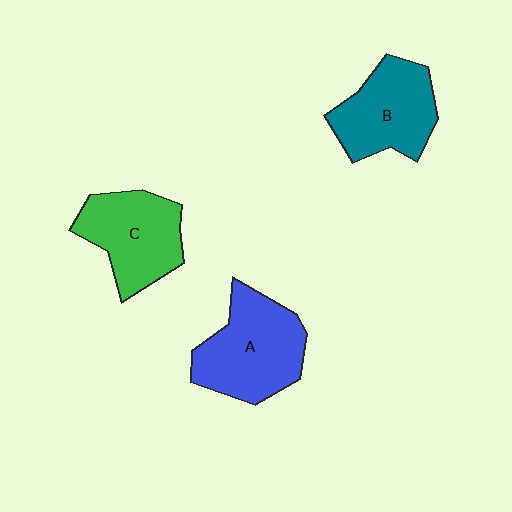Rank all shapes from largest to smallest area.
From largest to smallest: A (blue), C (green), B (teal).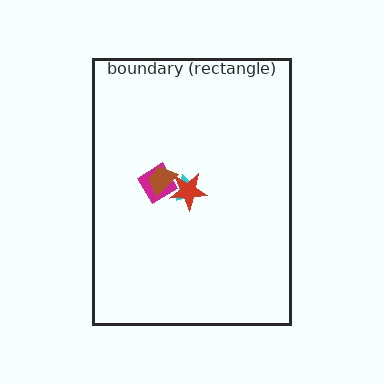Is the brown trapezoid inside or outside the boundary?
Inside.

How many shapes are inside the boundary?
4 inside, 0 outside.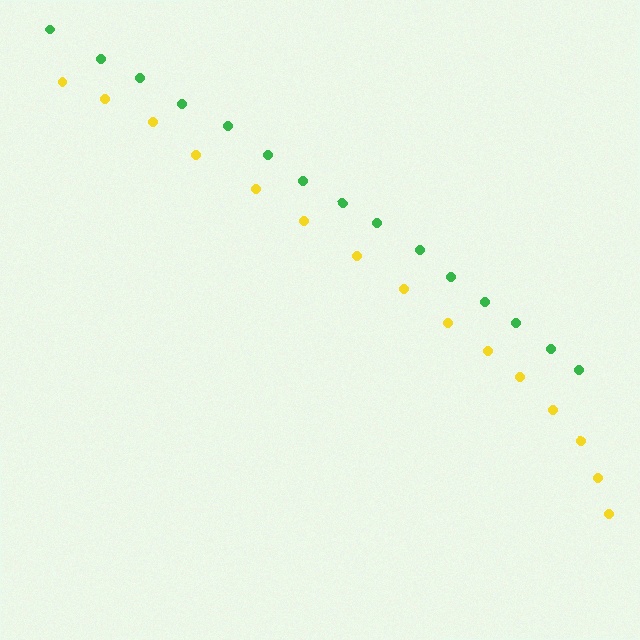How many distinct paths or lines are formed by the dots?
There are 2 distinct paths.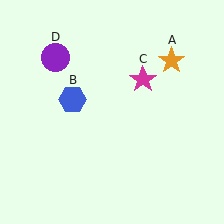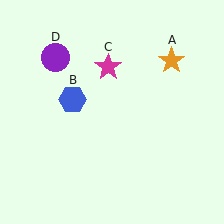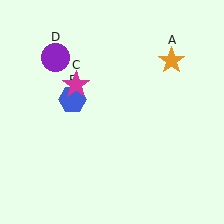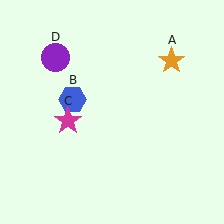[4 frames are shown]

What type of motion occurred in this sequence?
The magenta star (object C) rotated counterclockwise around the center of the scene.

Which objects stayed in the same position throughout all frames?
Orange star (object A) and blue hexagon (object B) and purple circle (object D) remained stationary.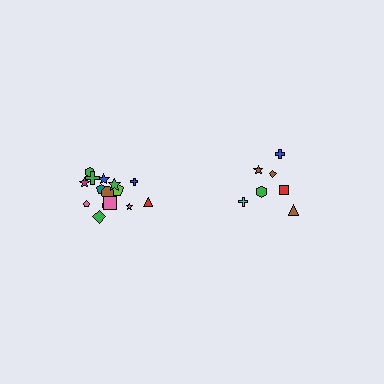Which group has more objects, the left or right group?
The left group.